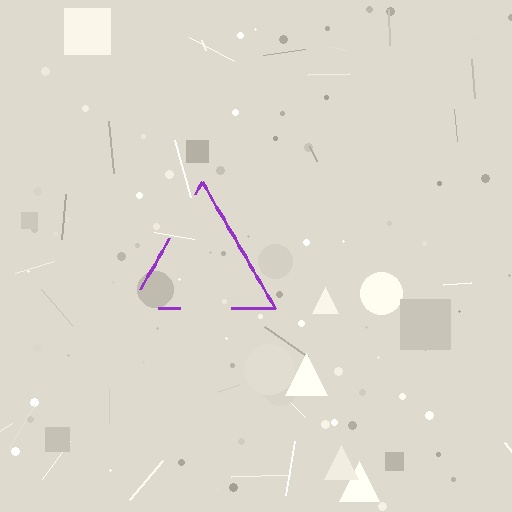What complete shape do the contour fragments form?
The contour fragments form a triangle.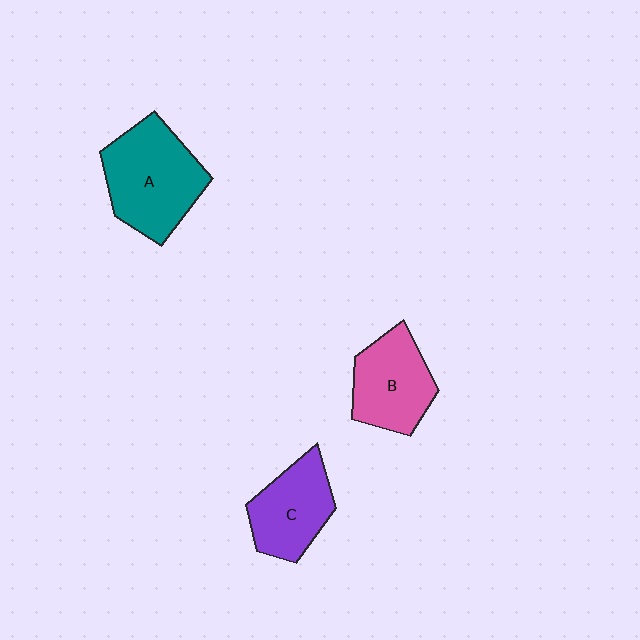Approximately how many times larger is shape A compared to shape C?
Approximately 1.4 times.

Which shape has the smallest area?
Shape C (purple).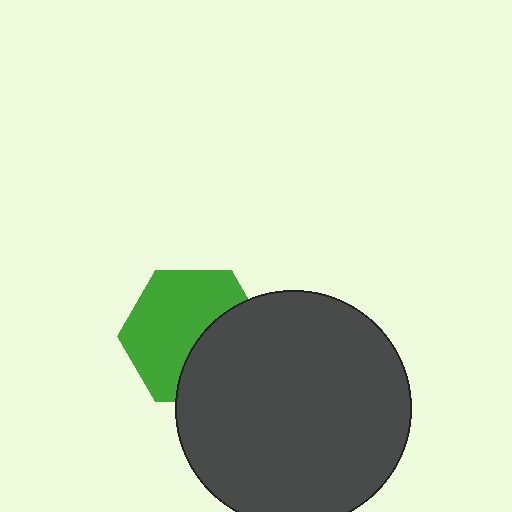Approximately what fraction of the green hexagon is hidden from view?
Roughly 39% of the green hexagon is hidden behind the dark gray circle.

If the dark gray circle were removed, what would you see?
You would see the complete green hexagon.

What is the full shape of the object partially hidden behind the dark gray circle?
The partially hidden object is a green hexagon.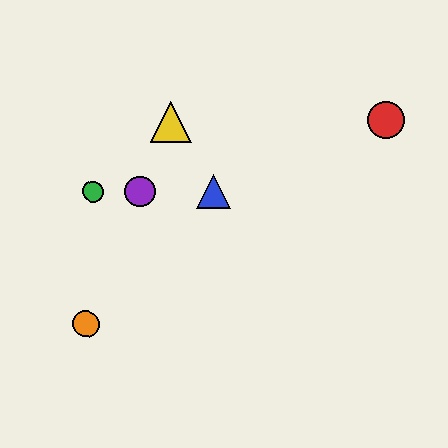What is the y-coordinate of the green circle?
The green circle is at y≈191.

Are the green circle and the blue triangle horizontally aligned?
Yes, both are at y≈191.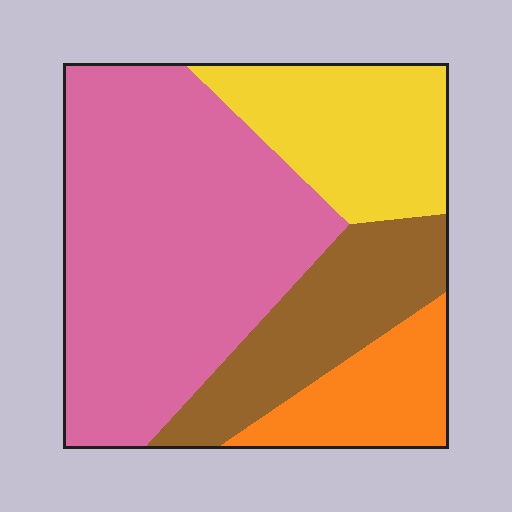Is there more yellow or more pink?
Pink.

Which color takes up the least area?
Orange, at roughly 10%.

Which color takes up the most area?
Pink, at roughly 50%.